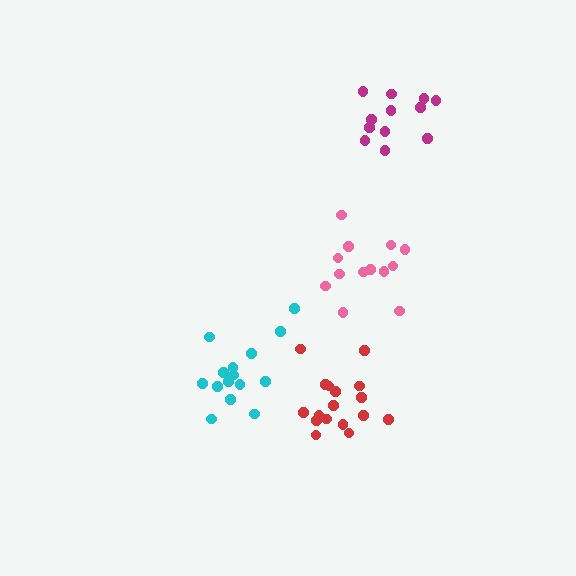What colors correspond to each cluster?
The clusters are colored: red, magenta, pink, cyan.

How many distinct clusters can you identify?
There are 4 distinct clusters.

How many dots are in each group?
Group 1: 17 dots, Group 2: 12 dots, Group 3: 13 dots, Group 4: 15 dots (57 total).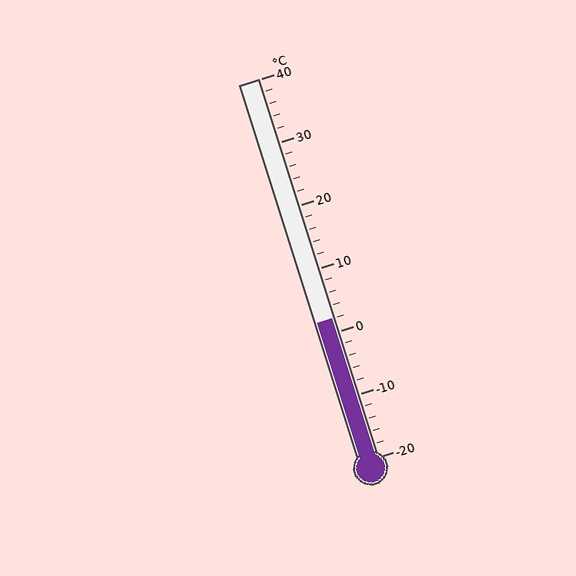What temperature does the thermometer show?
The thermometer shows approximately 2°C.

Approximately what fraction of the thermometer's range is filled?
The thermometer is filled to approximately 35% of its range.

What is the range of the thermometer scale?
The thermometer scale ranges from -20°C to 40°C.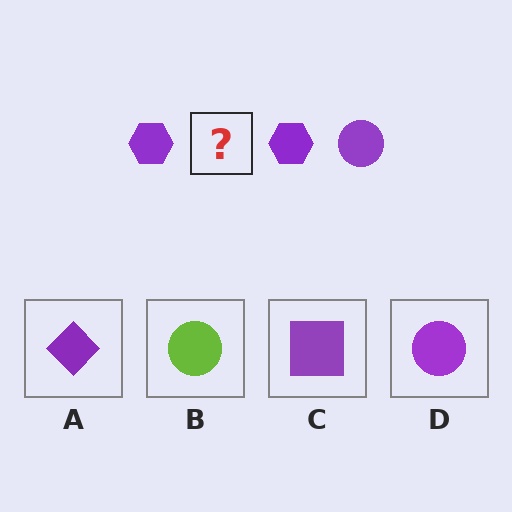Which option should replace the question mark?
Option D.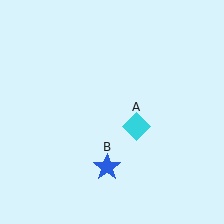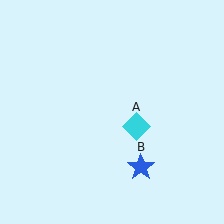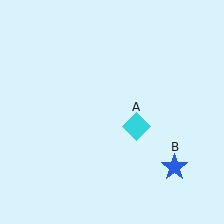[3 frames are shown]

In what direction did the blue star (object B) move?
The blue star (object B) moved right.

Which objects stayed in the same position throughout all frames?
Cyan diamond (object A) remained stationary.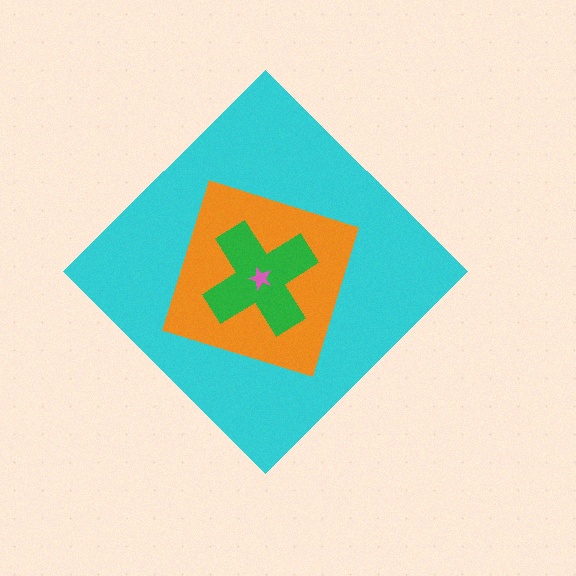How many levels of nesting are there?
4.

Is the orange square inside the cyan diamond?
Yes.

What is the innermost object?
The pink star.